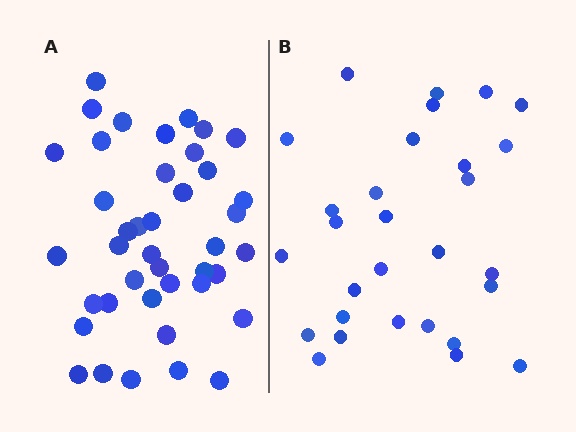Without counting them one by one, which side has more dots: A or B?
Region A (the left region) has more dots.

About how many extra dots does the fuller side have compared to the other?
Region A has roughly 12 or so more dots than region B.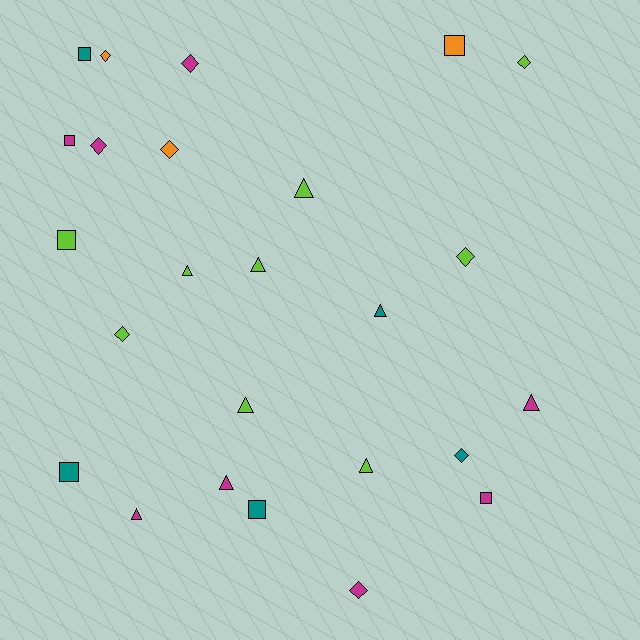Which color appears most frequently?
Lime, with 9 objects.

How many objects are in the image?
There are 25 objects.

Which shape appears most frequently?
Triangle, with 9 objects.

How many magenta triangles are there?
There are 3 magenta triangles.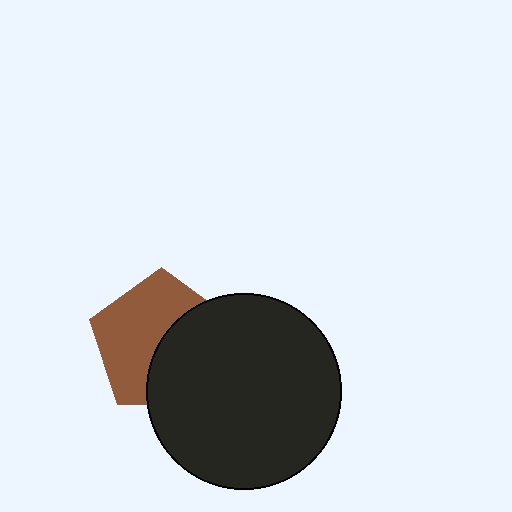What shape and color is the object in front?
The object in front is a black circle.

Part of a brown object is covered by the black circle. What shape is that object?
It is a pentagon.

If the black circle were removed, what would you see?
You would see the complete brown pentagon.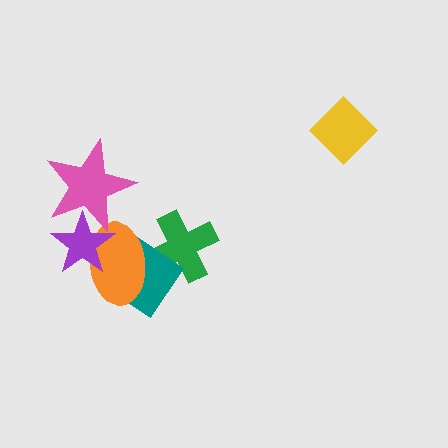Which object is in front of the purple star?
The pink star is in front of the purple star.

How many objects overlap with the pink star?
1 object overlaps with the pink star.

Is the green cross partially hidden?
Yes, it is partially covered by another shape.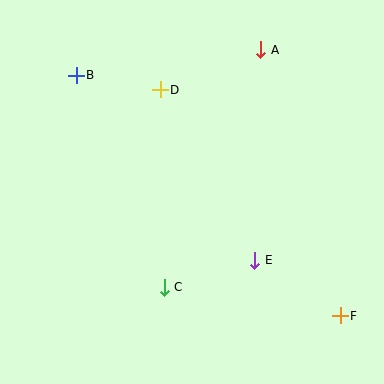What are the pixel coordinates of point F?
Point F is at (340, 316).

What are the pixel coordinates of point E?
Point E is at (255, 260).